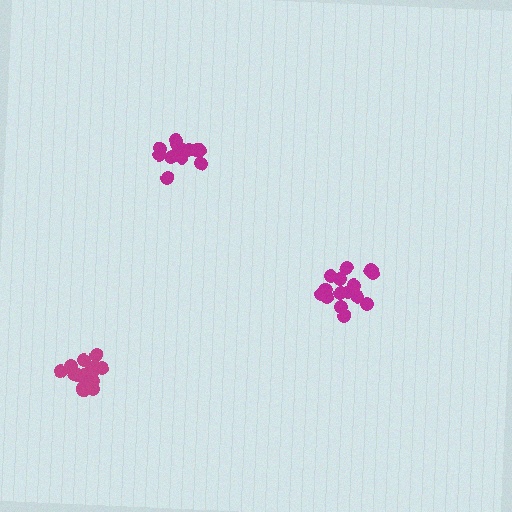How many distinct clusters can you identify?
There are 3 distinct clusters.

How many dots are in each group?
Group 1: 16 dots, Group 2: 16 dots, Group 3: 13 dots (45 total).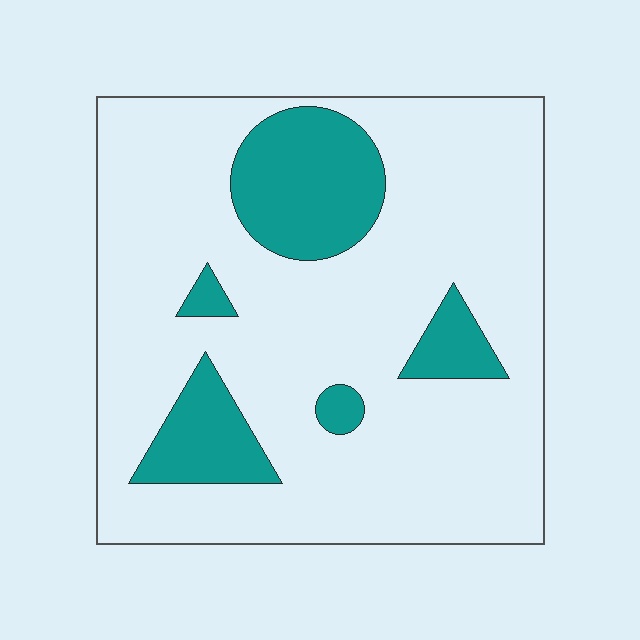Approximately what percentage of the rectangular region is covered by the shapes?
Approximately 20%.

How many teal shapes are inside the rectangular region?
5.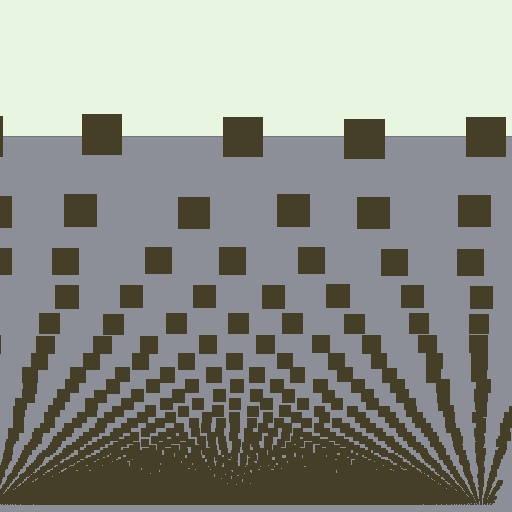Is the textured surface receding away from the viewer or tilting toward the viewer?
The surface appears to tilt toward the viewer. Texture elements get larger and sparser toward the top.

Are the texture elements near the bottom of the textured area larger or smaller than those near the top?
Smaller. The gradient is inverted — elements near the bottom are smaller and denser.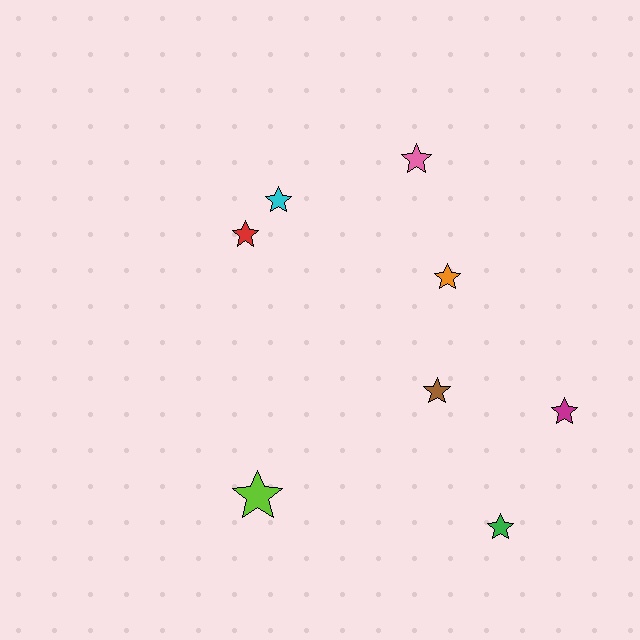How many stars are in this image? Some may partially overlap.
There are 8 stars.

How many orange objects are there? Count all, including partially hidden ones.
There is 1 orange object.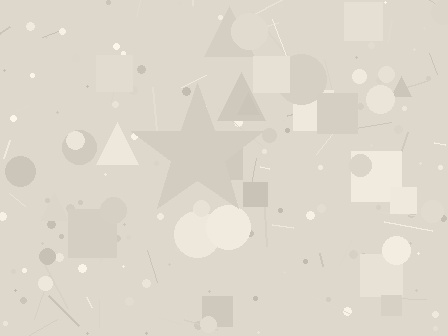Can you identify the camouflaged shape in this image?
The camouflaged shape is a star.